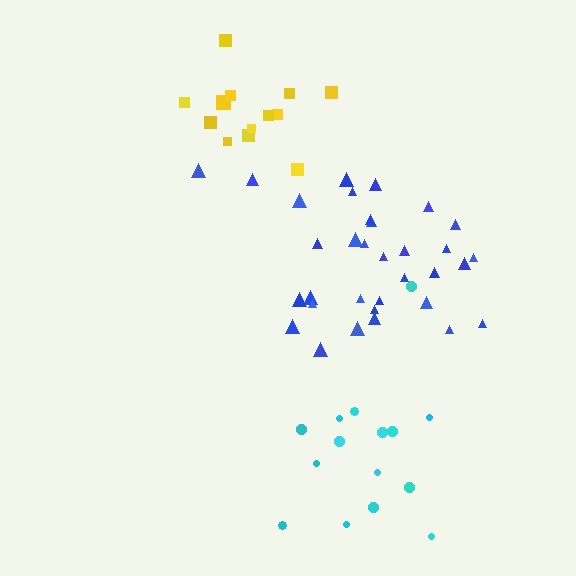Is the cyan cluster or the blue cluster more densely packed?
Blue.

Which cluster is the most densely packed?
Yellow.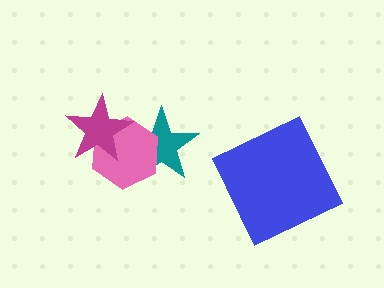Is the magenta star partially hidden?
No, no other shape covers it.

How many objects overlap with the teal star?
2 objects overlap with the teal star.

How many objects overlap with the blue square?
0 objects overlap with the blue square.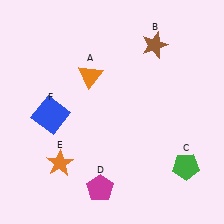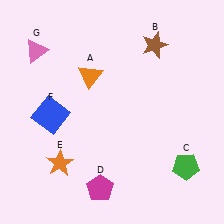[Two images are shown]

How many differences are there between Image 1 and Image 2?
There is 1 difference between the two images.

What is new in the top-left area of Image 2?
A pink triangle (G) was added in the top-left area of Image 2.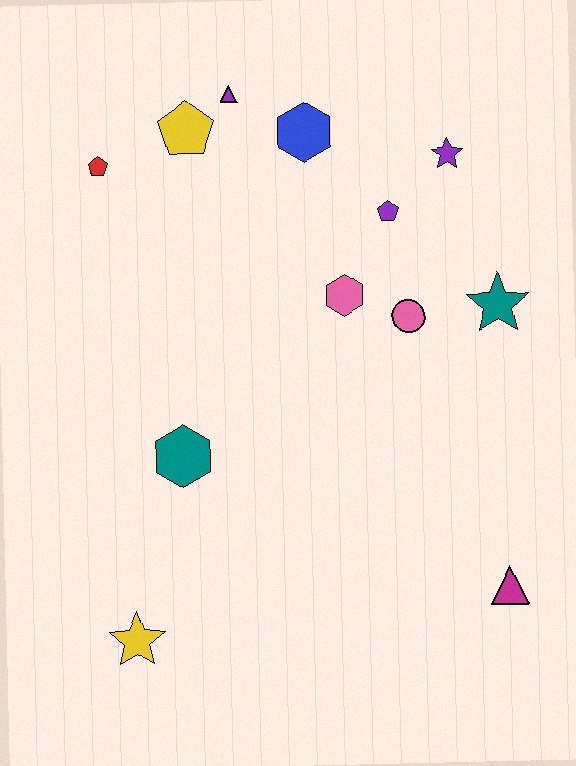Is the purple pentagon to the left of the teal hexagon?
No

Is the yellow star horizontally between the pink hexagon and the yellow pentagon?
No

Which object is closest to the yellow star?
The teal hexagon is closest to the yellow star.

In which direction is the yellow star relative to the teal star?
The yellow star is to the left of the teal star.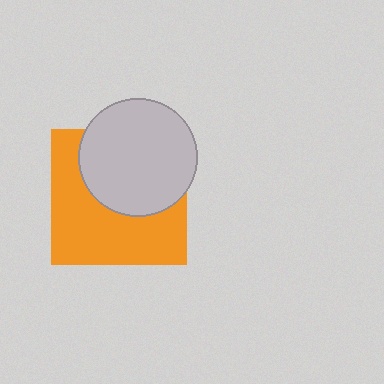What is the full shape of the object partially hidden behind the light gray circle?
The partially hidden object is an orange square.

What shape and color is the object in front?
The object in front is a light gray circle.